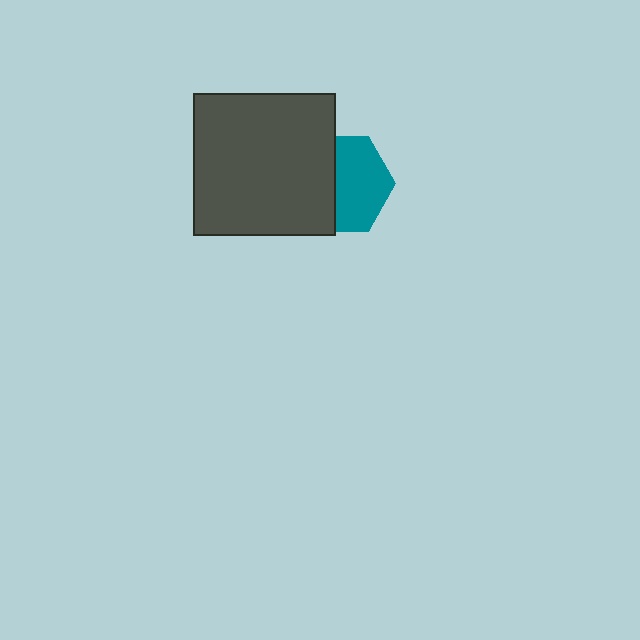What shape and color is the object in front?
The object in front is a dark gray square.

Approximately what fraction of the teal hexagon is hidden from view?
Roughly 43% of the teal hexagon is hidden behind the dark gray square.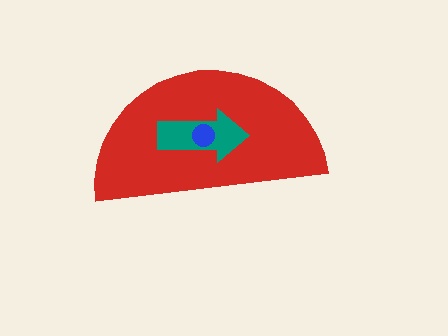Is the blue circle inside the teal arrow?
Yes.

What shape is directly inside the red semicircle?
The teal arrow.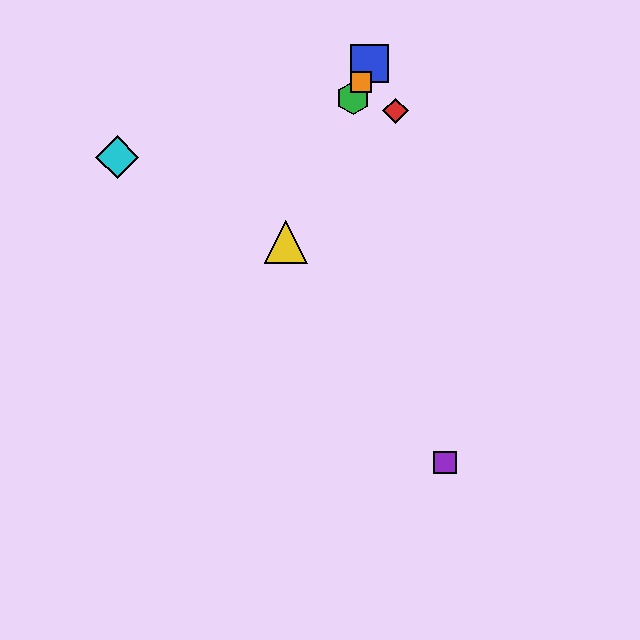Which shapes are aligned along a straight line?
The blue square, the green hexagon, the yellow triangle, the orange square are aligned along a straight line.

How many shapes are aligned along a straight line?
4 shapes (the blue square, the green hexagon, the yellow triangle, the orange square) are aligned along a straight line.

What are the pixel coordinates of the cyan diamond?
The cyan diamond is at (117, 157).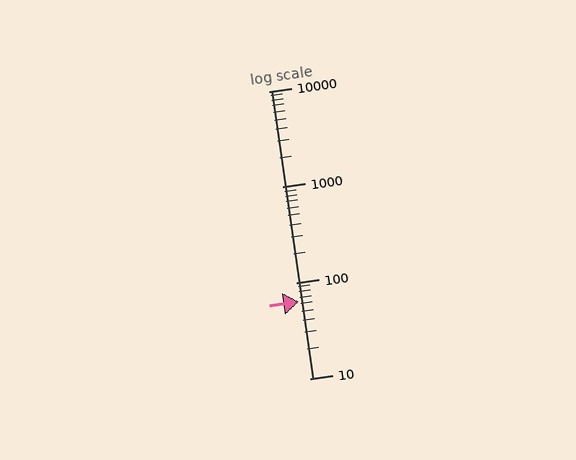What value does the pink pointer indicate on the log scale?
The pointer indicates approximately 64.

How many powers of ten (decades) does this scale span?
The scale spans 3 decades, from 10 to 10000.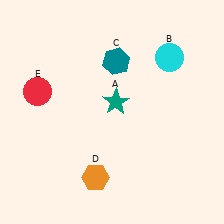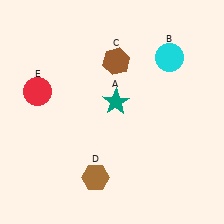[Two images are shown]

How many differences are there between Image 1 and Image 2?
There are 2 differences between the two images.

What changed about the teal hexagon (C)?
In Image 1, C is teal. In Image 2, it changed to brown.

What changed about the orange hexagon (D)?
In Image 1, D is orange. In Image 2, it changed to brown.